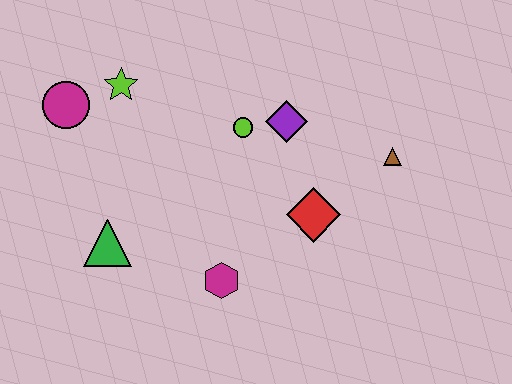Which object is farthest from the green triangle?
The brown triangle is farthest from the green triangle.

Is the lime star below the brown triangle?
No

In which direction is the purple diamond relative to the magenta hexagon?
The purple diamond is above the magenta hexagon.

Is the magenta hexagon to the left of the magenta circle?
No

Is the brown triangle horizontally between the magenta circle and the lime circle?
No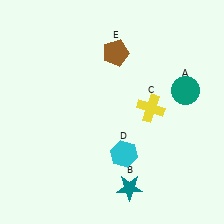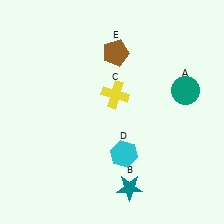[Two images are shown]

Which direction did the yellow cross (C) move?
The yellow cross (C) moved left.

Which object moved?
The yellow cross (C) moved left.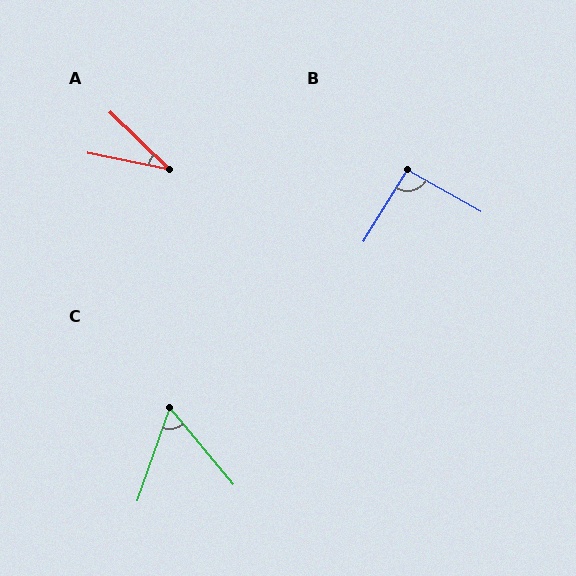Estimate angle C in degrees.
Approximately 59 degrees.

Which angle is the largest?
B, at approximately 92 degrees.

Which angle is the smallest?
A, at approximately 32 degrees.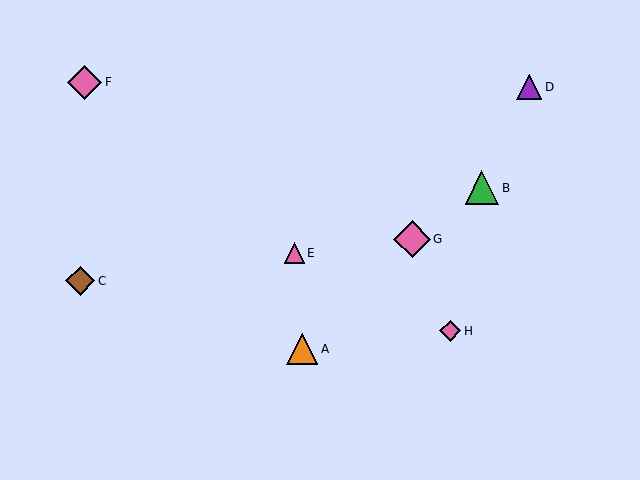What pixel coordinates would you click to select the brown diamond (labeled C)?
Click at (80, 281) to select the brown diamond C.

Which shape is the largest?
The pink diamond (labeled G) is the largest.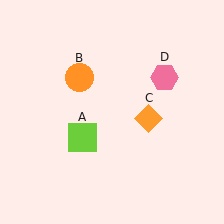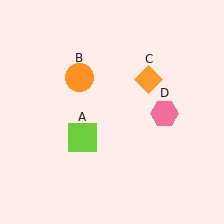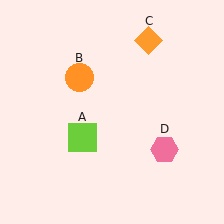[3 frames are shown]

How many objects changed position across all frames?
2 objects changed position: orange diamond (object C), pink hexagon (object D).